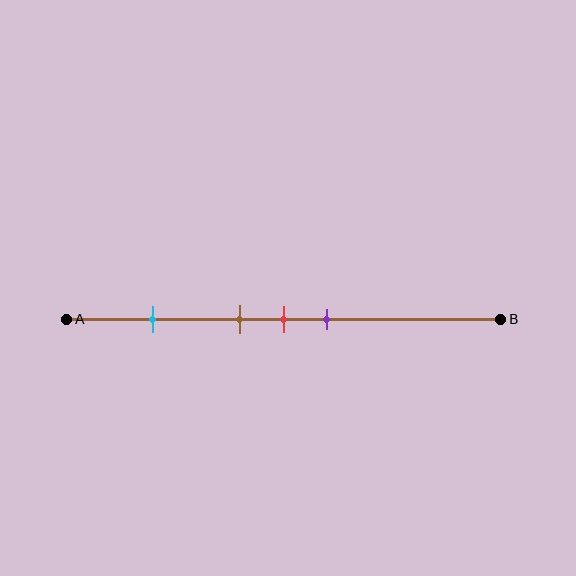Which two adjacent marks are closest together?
The brown and red marks are the closest adjacent pair.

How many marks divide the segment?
There are 4 marks dividing the segment.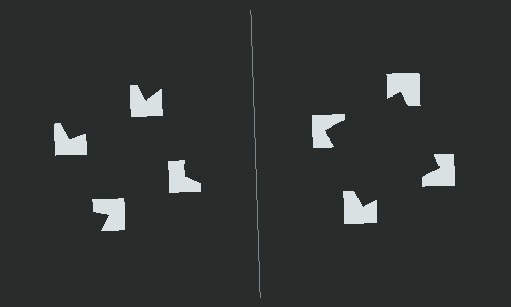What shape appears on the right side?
An illusory square.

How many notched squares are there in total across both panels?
8 — 4 on each side.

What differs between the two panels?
The notched squares are positioned identically on both sides; only the wedge orientations differ. On the right they align to a square; on the left they are misaligned.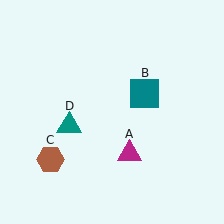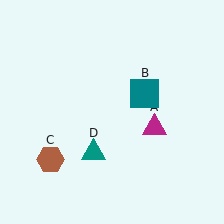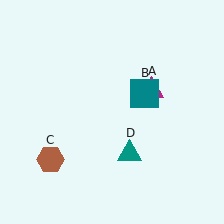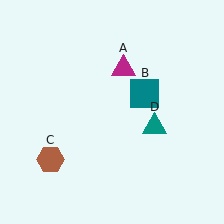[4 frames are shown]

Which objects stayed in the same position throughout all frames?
Teal square (object B) and brown hexagon (object C) remained stationary.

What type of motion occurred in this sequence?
The magenta triangle (object A), teal triangle (object D) rotated counterclockwise around the center of the scene.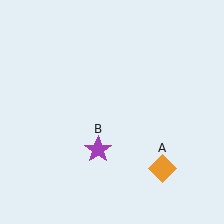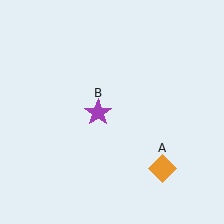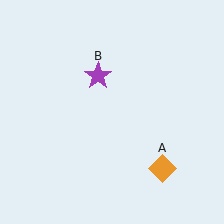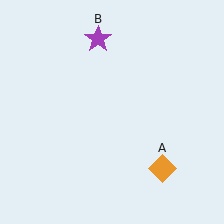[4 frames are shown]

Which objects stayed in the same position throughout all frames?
Orange diamond (object A) remained stationary.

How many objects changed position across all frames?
1 object changed position: purple star (object B).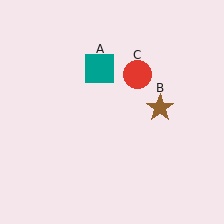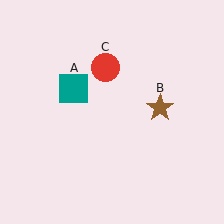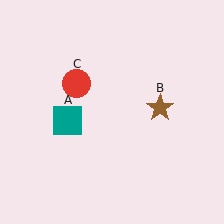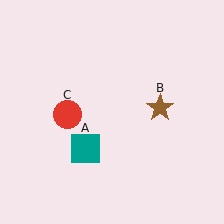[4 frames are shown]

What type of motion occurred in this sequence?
The teal square (object A), red circle (object C) rotated counterclockwise around the center of the scene.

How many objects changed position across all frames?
2 objects changed position: teal square (object A), red circle (object C).